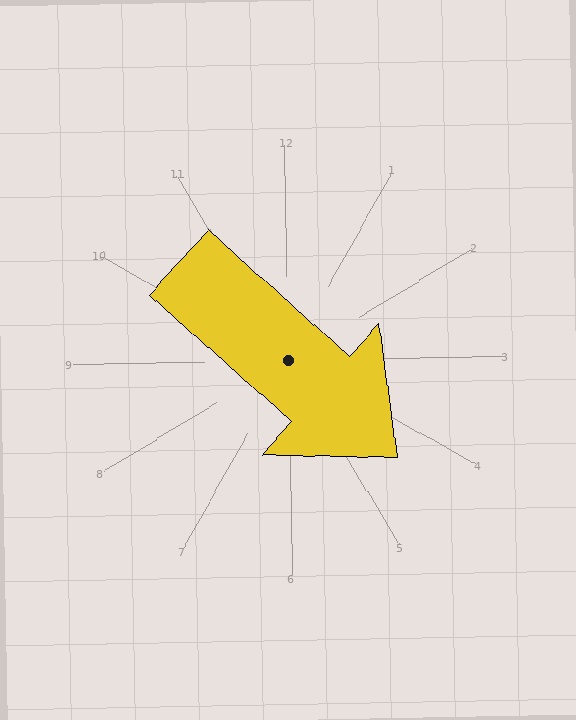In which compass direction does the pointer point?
Southeast.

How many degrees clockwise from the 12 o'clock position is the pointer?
Approximately 133 degrees.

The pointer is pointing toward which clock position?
Roughly 4 o'clock.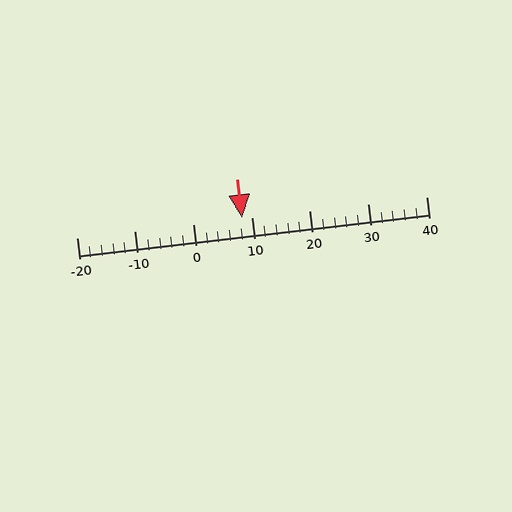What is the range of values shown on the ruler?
The ruler shows values from -20 to 40.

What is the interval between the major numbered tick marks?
The major tick marks are spaced 10 units apart.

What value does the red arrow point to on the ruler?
The red arrow points to approximately 8.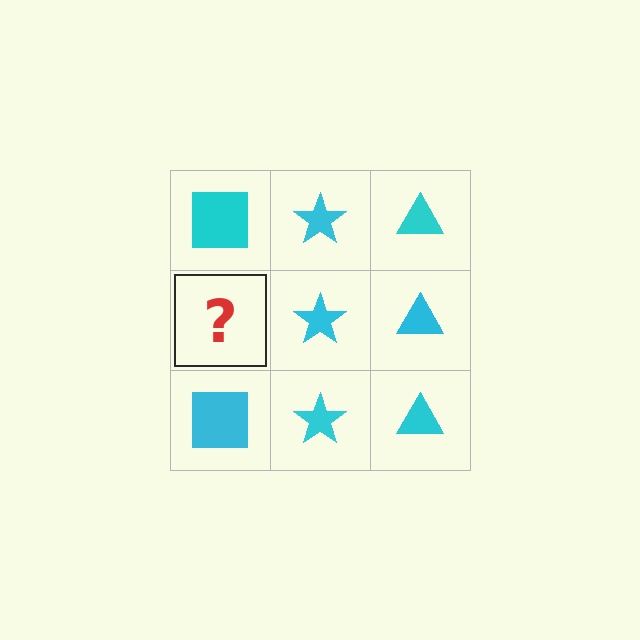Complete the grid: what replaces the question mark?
The question mark should be replaced with a cyan square.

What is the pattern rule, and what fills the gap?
The rule is that each column has a consistent shape. The gap should be filled with a cyan square.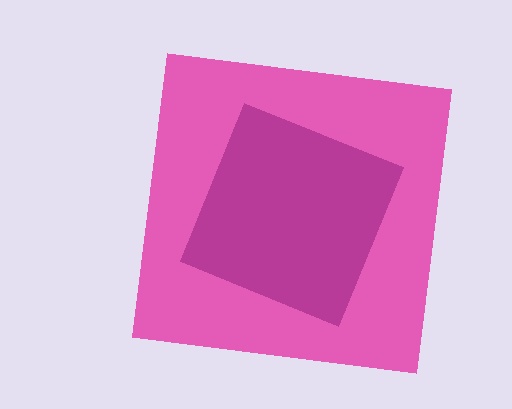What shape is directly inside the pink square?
The magenta diamond.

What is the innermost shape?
The magenta diamond.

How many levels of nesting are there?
2.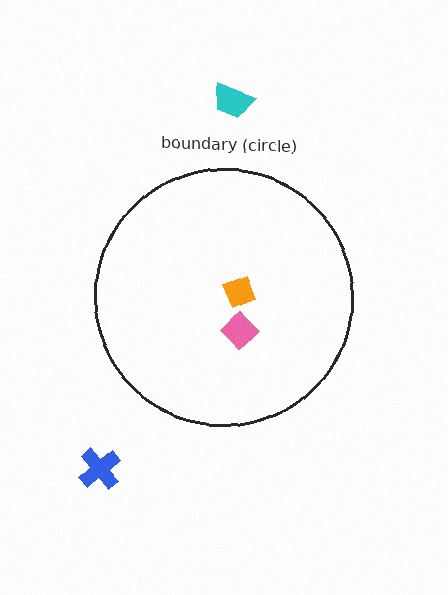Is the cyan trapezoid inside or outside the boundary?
Outside.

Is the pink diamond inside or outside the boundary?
Inside.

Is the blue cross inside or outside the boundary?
Outside.